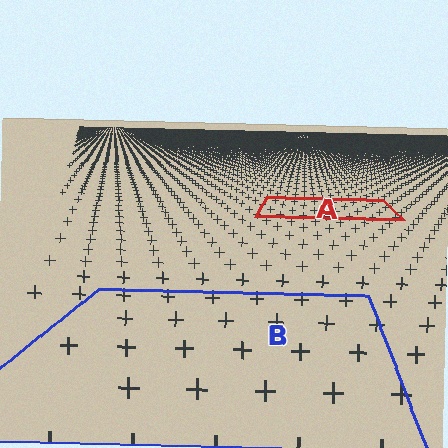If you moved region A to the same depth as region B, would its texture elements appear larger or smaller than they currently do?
They would appear larger. At a closer depth, the same texture elements are projected at a bigger on-screen size.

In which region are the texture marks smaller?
The texture marks are smaller in region A, because it is farther away.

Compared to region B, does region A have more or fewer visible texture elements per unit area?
Region A has more texture elements per unit area — they are packed more densely because it is farther away.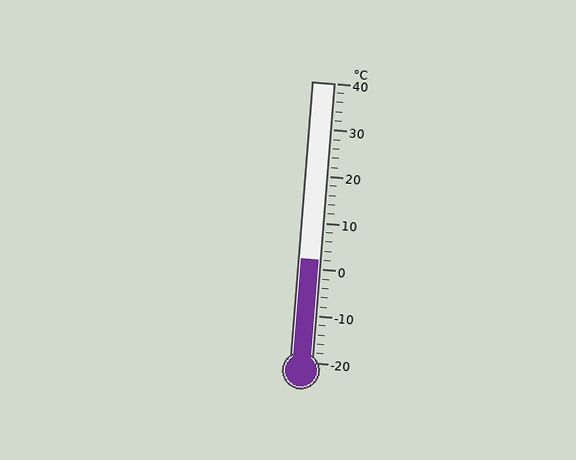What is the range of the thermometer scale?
The thermometer scale ranges from -20°C to 40°C.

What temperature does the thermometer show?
The thermometer shows approximately 2°C.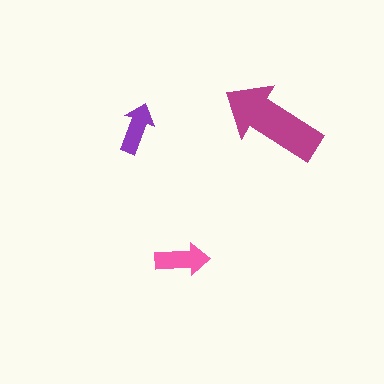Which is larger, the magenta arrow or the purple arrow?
The magenta one.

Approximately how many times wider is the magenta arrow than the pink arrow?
About 2 times wider.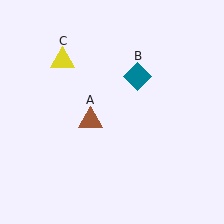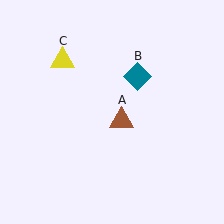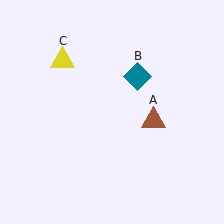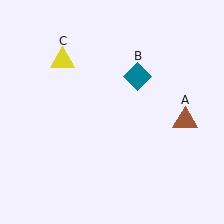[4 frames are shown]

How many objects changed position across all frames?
1 object changed position: brown triangle (object A).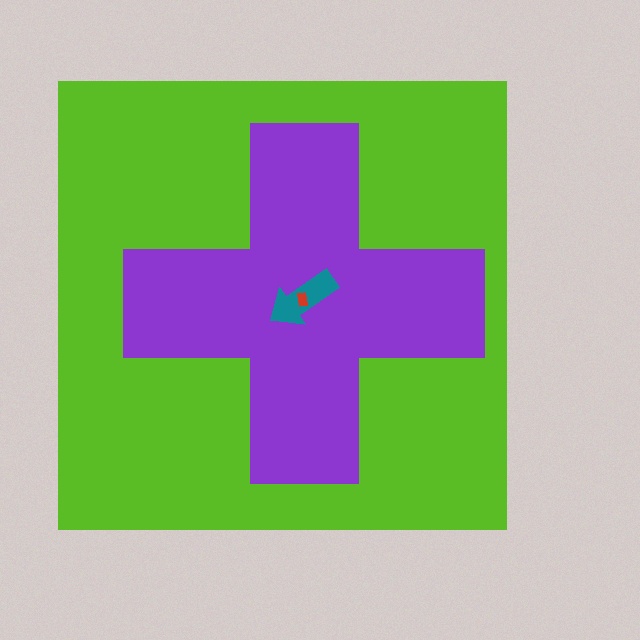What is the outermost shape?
The lime square.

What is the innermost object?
The red rectangle.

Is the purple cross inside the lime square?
Yes.